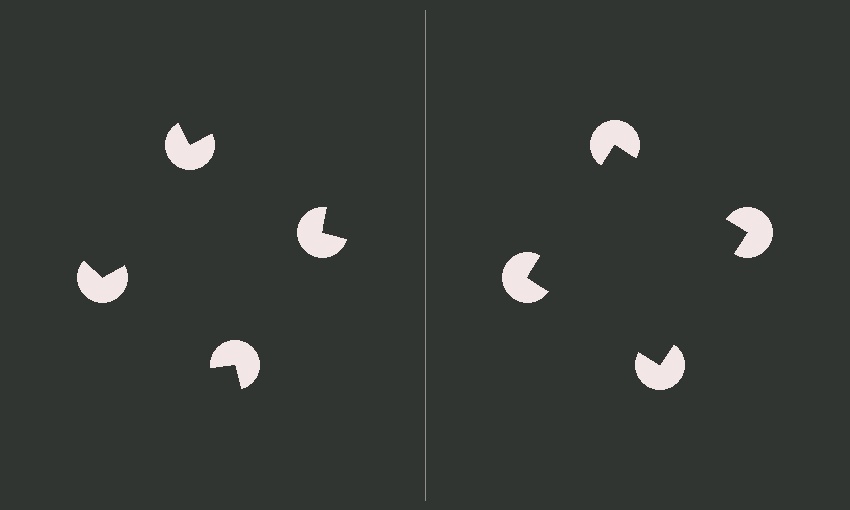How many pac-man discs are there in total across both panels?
8 — 4 on each side.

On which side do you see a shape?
An illusory square appears on the right side. On the left side the wedge cuts are rotated, so no coherent shape forms.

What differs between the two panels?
The pac-man discs are positioned identically on both sides; only the wedge orientations differ. On the right they align to a square; on the left they are misaligned.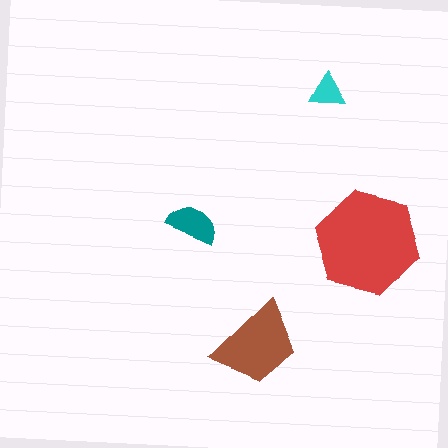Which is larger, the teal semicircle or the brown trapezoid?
The brown trapezoid.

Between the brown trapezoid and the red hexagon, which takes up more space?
The red hexagon.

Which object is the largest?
The red hexagon.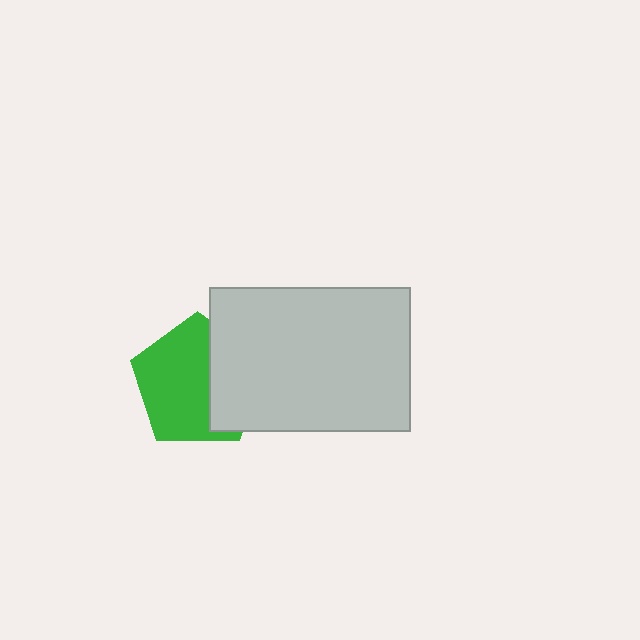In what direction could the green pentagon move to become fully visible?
The green pentagon could move left. That would shift it out from behind the light gray rectangle entirely.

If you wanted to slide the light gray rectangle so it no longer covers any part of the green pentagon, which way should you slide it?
Slide it right — that is the most direct way to separate the two shapes.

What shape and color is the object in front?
The object in front is a light gray rectangle.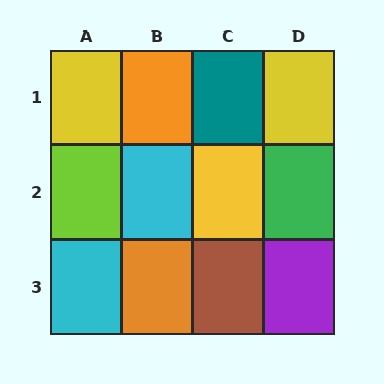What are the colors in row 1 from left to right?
Yellow, orange, teal, yellow.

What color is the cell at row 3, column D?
Purple.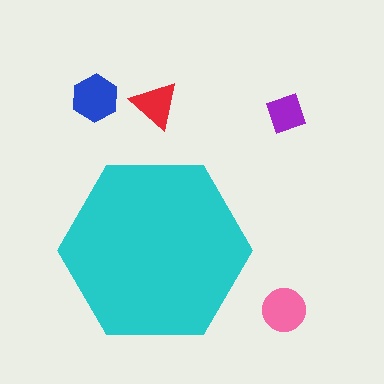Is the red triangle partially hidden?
No, the red triangle is fully visible.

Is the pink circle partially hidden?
No, the pink circle is fully visible.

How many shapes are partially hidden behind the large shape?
0 shapes are partially hidden.